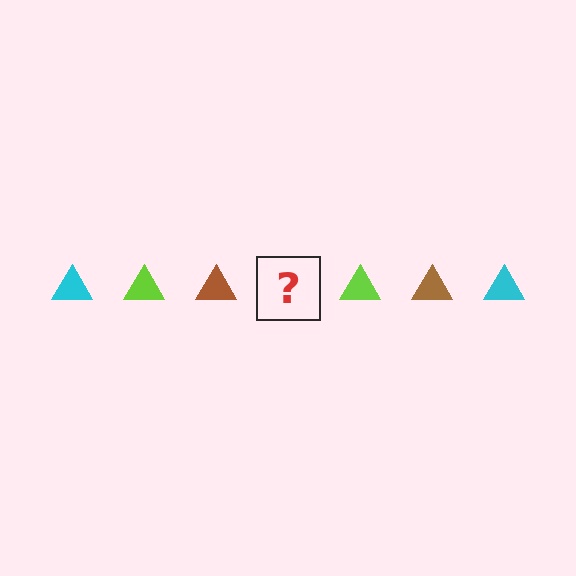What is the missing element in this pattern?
The missing element is a cyan triangle.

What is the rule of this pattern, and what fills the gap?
The rule is that the pattern cycles through cyan, lime, brown triangles. The gap should be filled with a cyan triangle.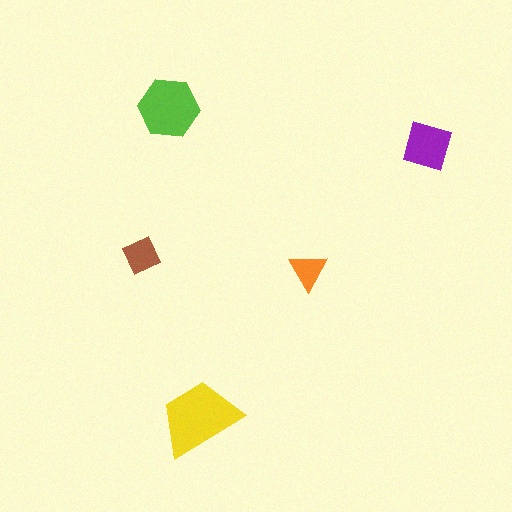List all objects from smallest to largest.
The orange triangle, the brown square, the purple diamond, the lime hexagon, the yellow trapezoid.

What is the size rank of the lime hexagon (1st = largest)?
2nd.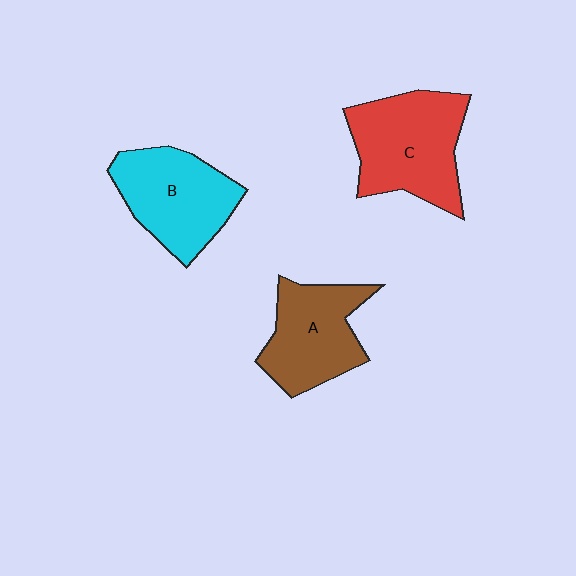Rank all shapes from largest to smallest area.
From largest to smallest: C (red), B (cyan), A (brown).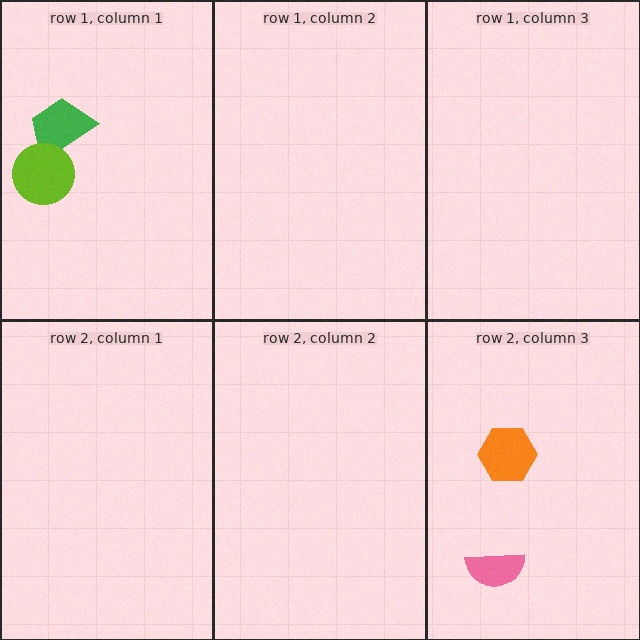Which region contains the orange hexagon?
The row 2, column 3 region.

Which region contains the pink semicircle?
The row 2, column 3 region.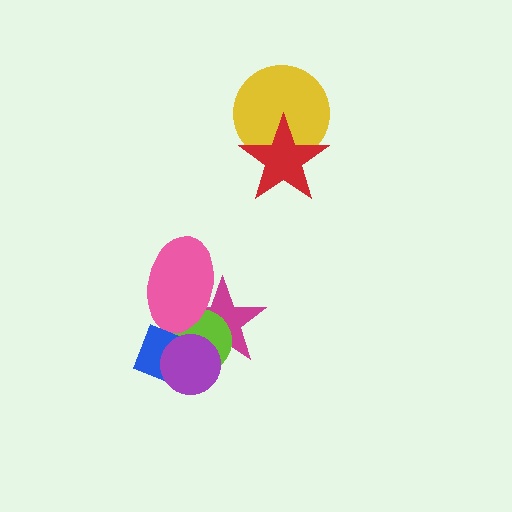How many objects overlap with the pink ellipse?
3 objects overlap with the pink ellipse.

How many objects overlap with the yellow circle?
1 object overlaps with the yellow circle.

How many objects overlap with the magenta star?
4 objects overlap with the magenta star.